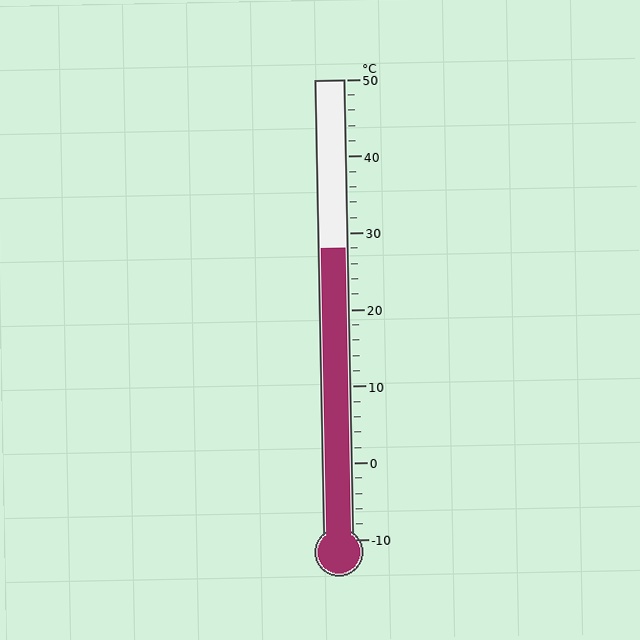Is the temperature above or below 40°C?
The temperature is below 40°C.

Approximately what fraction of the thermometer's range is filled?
The thermometer is filled to approximately 65% of its range.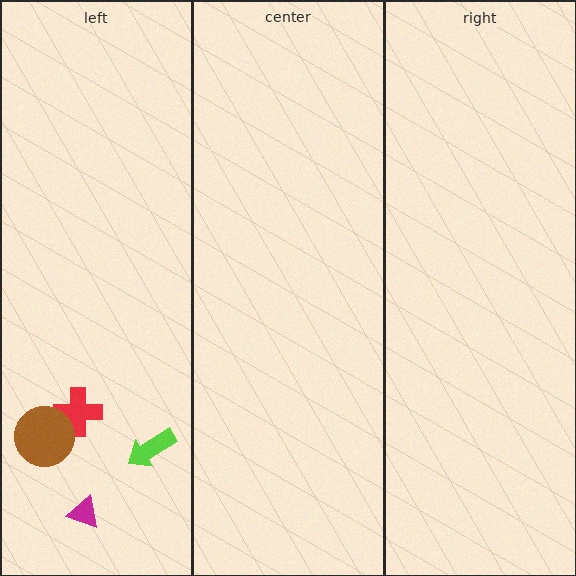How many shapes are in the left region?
4.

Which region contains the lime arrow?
The left region.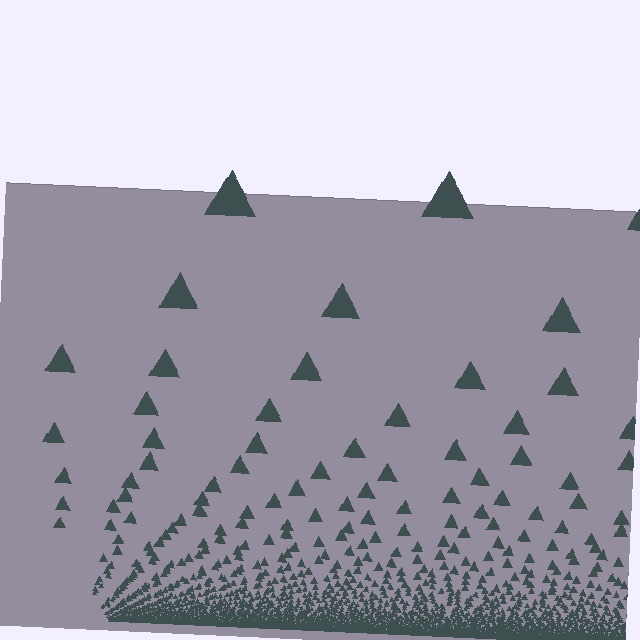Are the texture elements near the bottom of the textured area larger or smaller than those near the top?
Smaller. The gradient is inverted — elements near the bottom are smaller and denser.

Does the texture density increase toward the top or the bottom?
Density increases toward the bottom.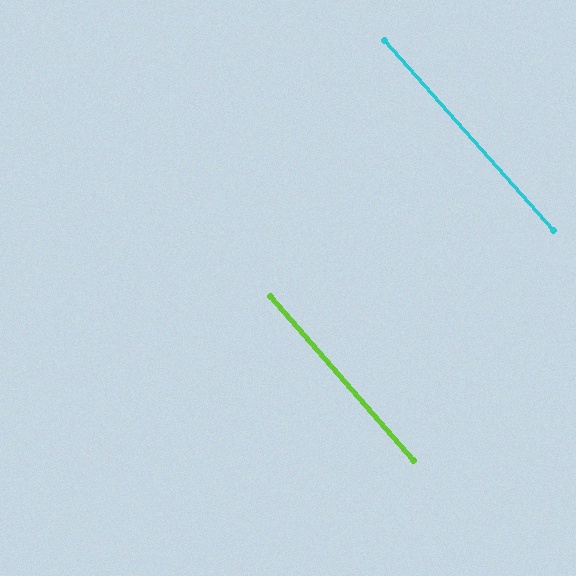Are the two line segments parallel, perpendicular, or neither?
Parallel — their directions differ by only 0.5°.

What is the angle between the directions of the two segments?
Approximately 1 degree.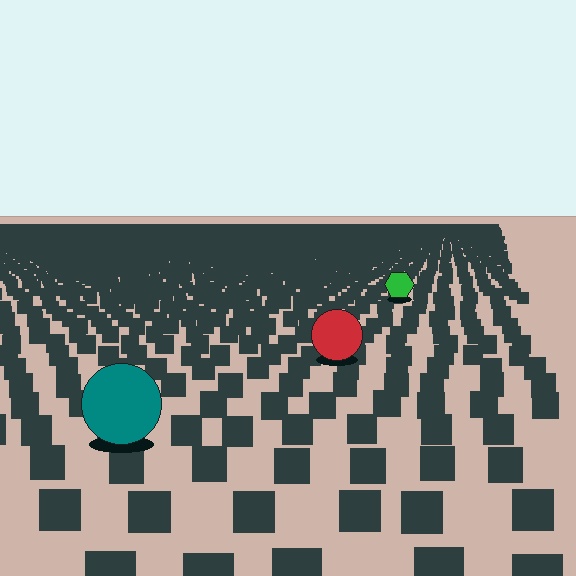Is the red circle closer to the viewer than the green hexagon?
Yes. The red circle is closer — you can tell from the texture gradient: the ground texture is coarser near it.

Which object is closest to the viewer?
The teal circle is closest. The texture marks near it are larger and more spread out.